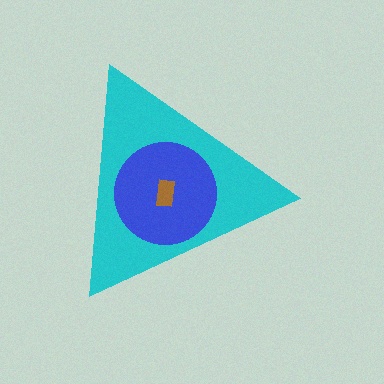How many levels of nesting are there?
3.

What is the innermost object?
The brown rectangle.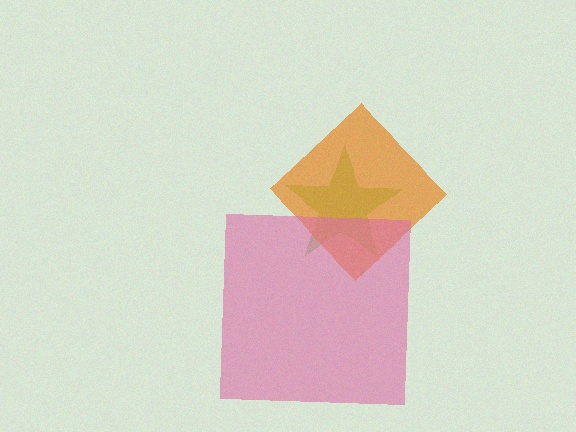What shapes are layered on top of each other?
The layered shapes are: a lime star, an orange diamond, a pink square.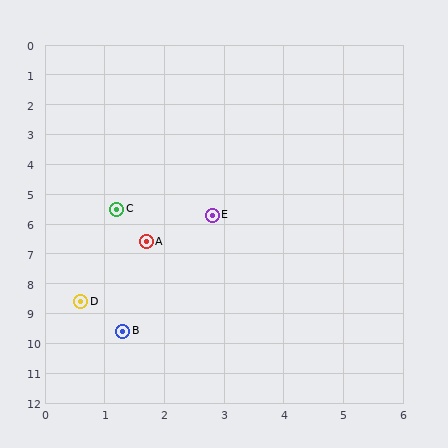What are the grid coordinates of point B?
Point B is at approximately (1.3, 9.6).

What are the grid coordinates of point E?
Point E is at approximately (2.8, 5.7).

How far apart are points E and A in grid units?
Points E and A are about 1.4 grid units apart.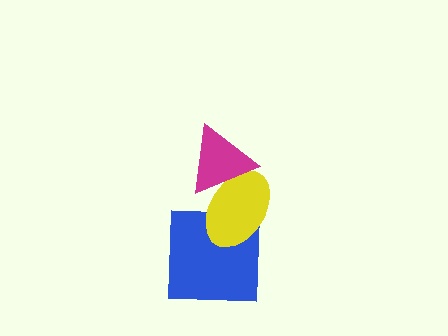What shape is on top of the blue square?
The yellow ellipse is on top of the blue square.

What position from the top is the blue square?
The blue square is 3rd from the top.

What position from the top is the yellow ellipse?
The yellow ellipse is 2nd from the top.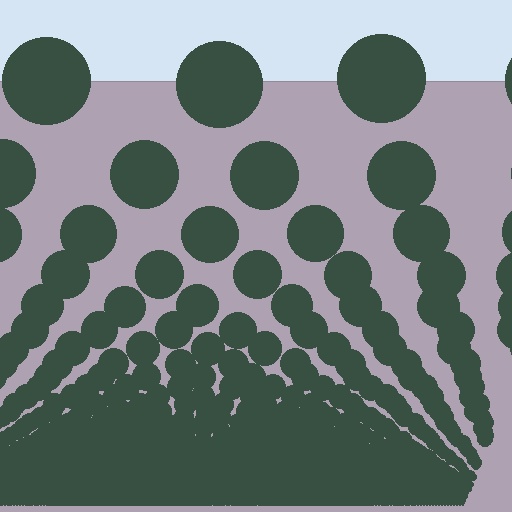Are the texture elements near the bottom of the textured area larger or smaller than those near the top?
Smaller. The gradient is inverted — elements near the bottom are smaller and denser.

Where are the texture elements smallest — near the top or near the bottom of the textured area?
Near the bottom.